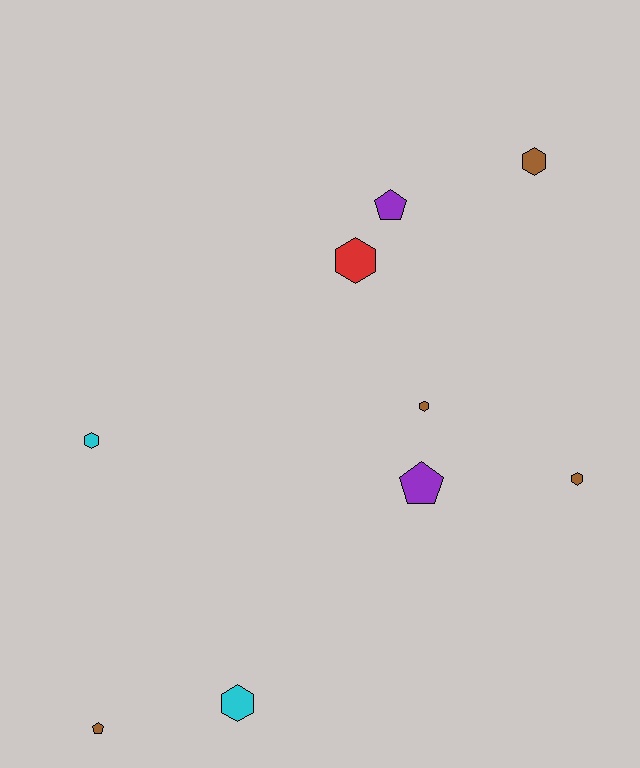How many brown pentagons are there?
There is 1 brown pentagon.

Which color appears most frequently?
Brown, with 4 objects.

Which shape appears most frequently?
Hexagon, with 6 objects.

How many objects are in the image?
There are 9 objects.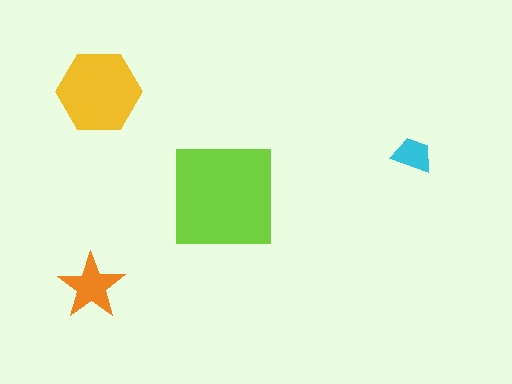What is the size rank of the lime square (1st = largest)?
1st.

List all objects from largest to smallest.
The lime square, the yellow hexagon, the orange star, the cyan trapezoid.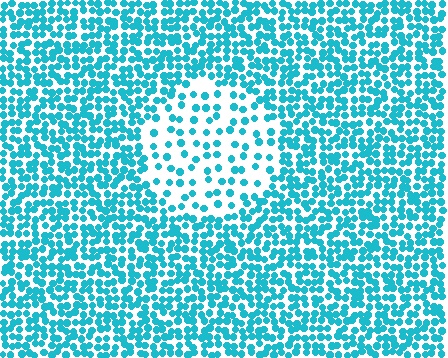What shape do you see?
I see a circle.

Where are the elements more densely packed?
The elements are more densely packed outside the circle boundary.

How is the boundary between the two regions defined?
The boundary is defined by a change in element density (approximately 2.5x ratio). All elements are the same color, size, and shape.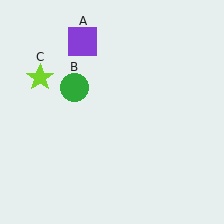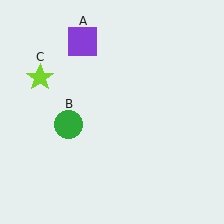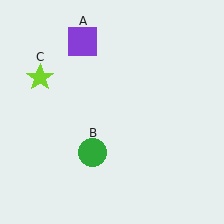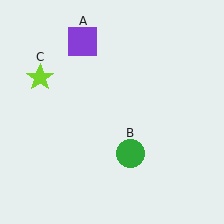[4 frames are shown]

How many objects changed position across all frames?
1 object changed position: green circle (object B).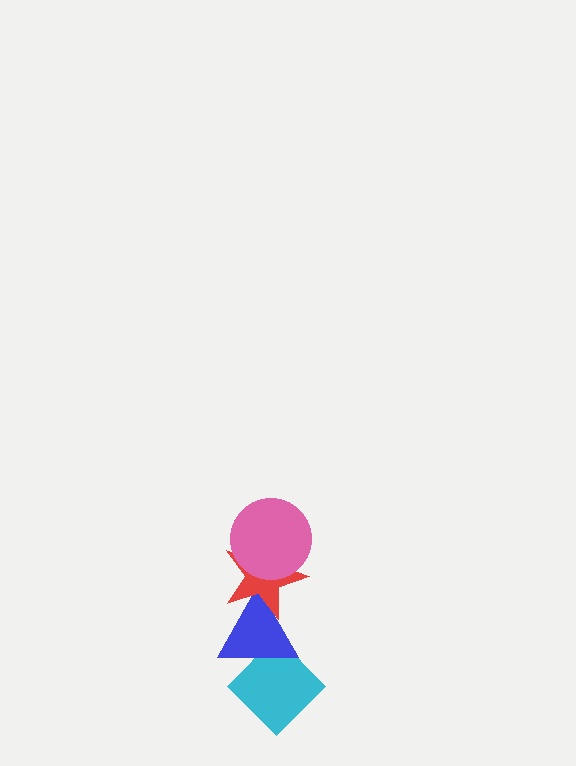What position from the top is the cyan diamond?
The cyan diamond is 4th from the top.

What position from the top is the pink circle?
The pink circle is 1st from the top.